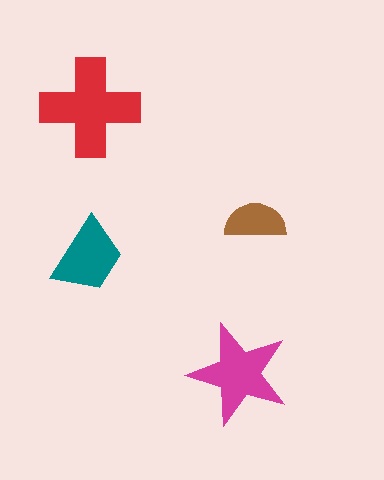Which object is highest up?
The red cross is topmost.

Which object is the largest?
The red cross.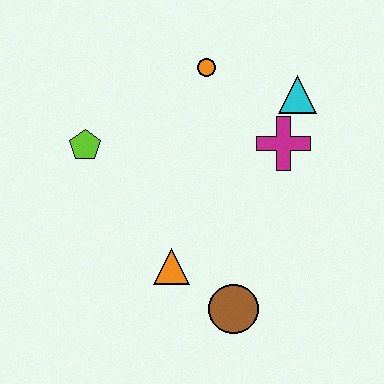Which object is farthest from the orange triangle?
The cyan triangle is farthest from the orange triangle.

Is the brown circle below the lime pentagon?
Yes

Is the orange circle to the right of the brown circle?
No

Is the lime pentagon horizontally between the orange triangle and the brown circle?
No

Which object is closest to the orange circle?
The cyan triangle is closest to the orange circle.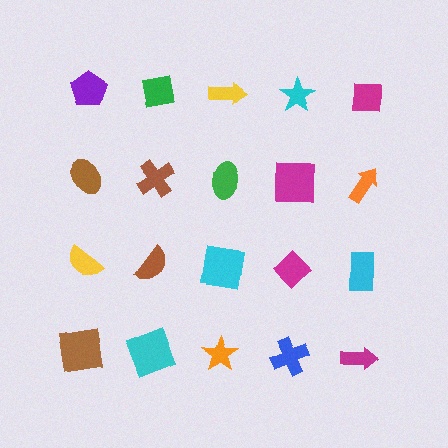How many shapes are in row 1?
5 shapes.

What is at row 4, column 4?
A blue cross.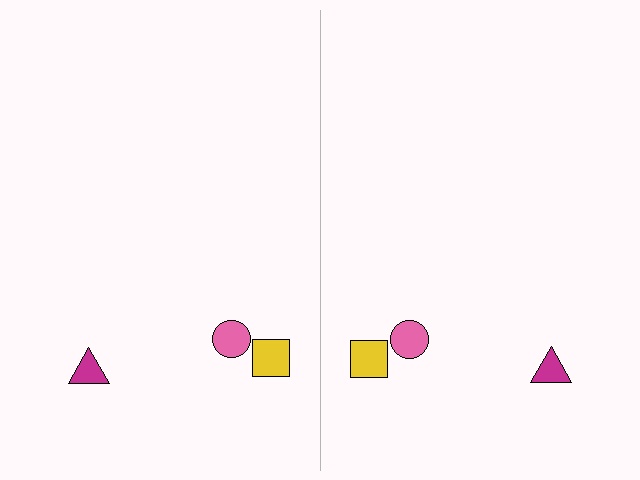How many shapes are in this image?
There are 6 shapes in this image.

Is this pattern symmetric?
Yes, this pattern has bilateral (reflection) symmetry.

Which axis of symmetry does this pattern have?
The pattern has a vertical axis of symmetry running through the center of the image.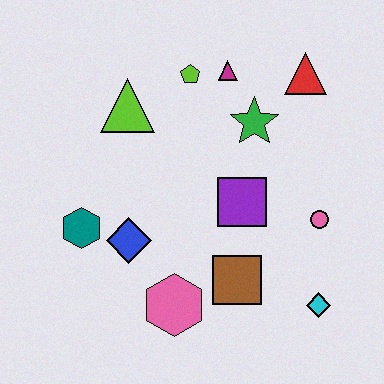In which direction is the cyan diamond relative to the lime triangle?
The cyan diamond is below the lime triangle.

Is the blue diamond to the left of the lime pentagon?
Yes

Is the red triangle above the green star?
Yes